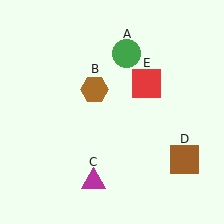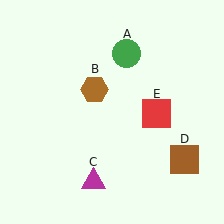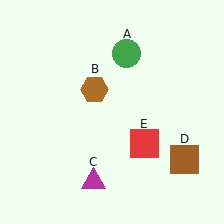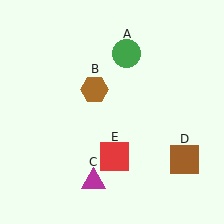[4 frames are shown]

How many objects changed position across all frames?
1 object changed position: red square (object E).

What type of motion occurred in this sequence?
The red square (object E) rotated clockwise around the center of the scene.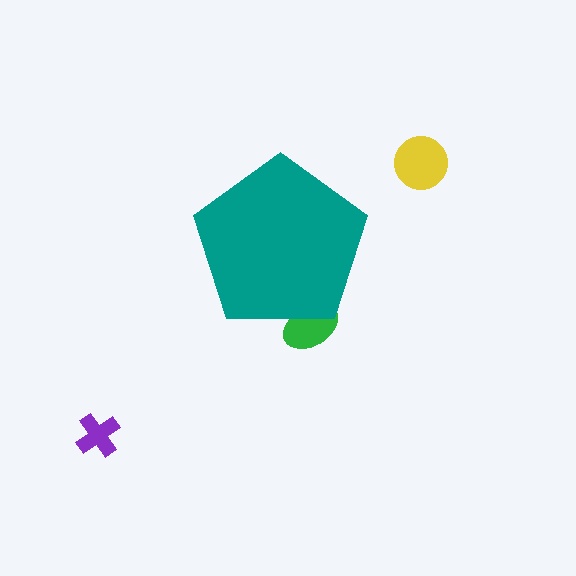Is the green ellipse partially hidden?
Yes, the green ellipse is partially hidden behind the teal pentagon.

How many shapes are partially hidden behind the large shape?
1 shape is partially hidden.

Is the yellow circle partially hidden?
No, the yellow circle is fully visible.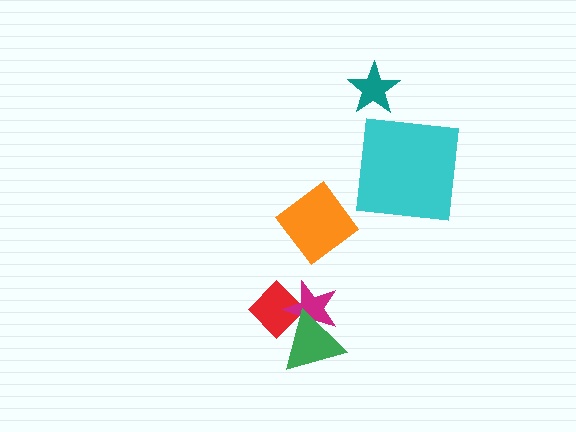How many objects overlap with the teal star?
0 objects overlap with the teal star.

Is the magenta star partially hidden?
Yes, it is partially covered by another shape.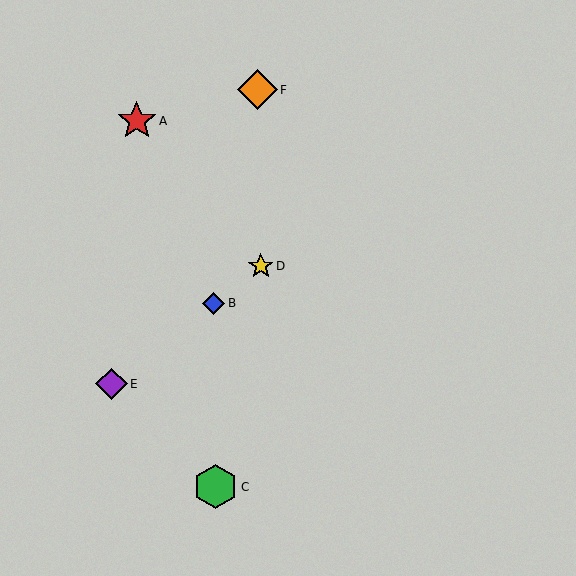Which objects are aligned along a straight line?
Objects B, D, E are aligned along a straight line.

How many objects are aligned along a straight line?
3 objects (B, D, E) are aligned along a straight line.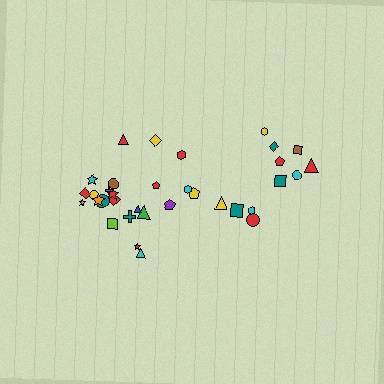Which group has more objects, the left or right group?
The left group.